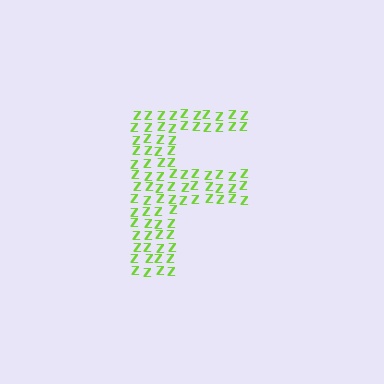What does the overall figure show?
The overall figure shows the letter F.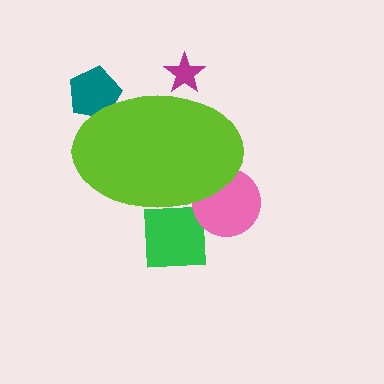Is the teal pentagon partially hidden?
Yes, the teal pentagon is partially hidden behind the lime ellipse.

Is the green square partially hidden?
Yes, the green square is partially hidden behind the lime ellipse.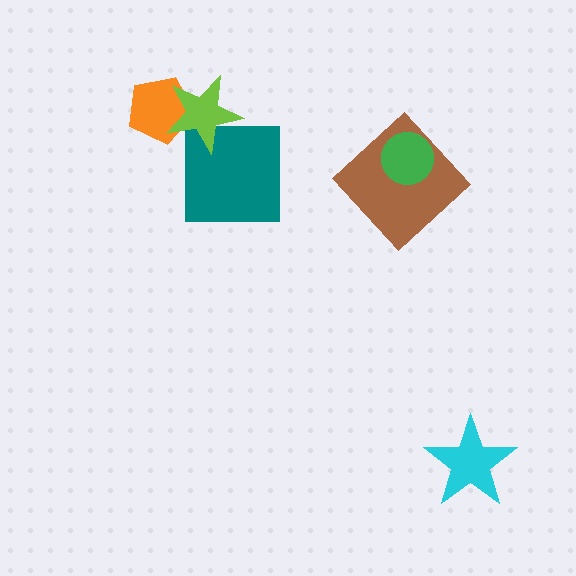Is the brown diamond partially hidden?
Yes, it is partially covered by another shape.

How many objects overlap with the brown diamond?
1 object overlaps with the brown diamond.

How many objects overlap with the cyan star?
0 objects overlap with the cyan star.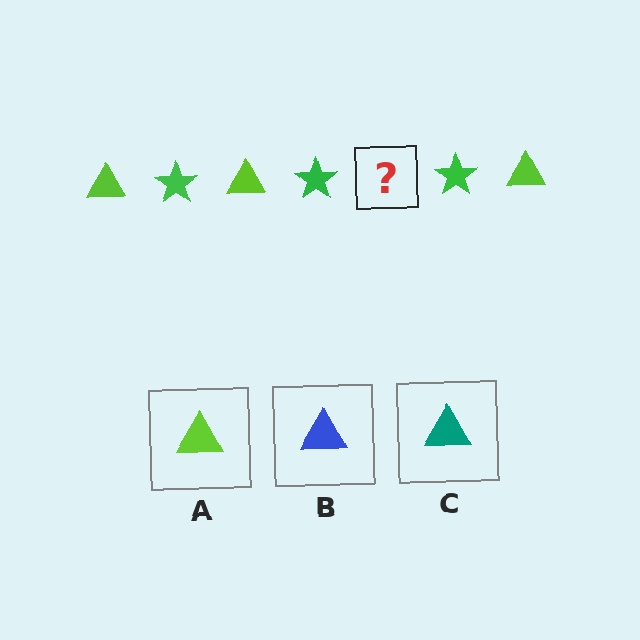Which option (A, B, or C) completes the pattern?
A.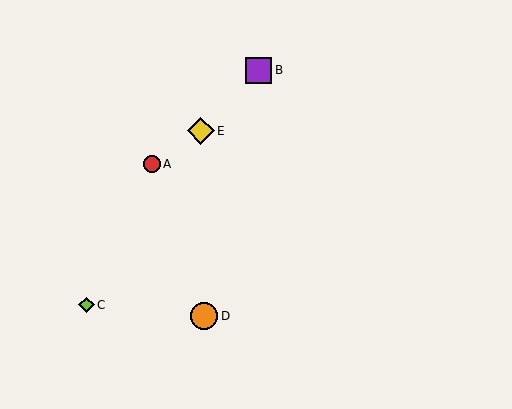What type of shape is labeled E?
Shape E is a yellow diamond.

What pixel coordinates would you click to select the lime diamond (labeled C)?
Click at (87, 305) to select the lime diamond C.